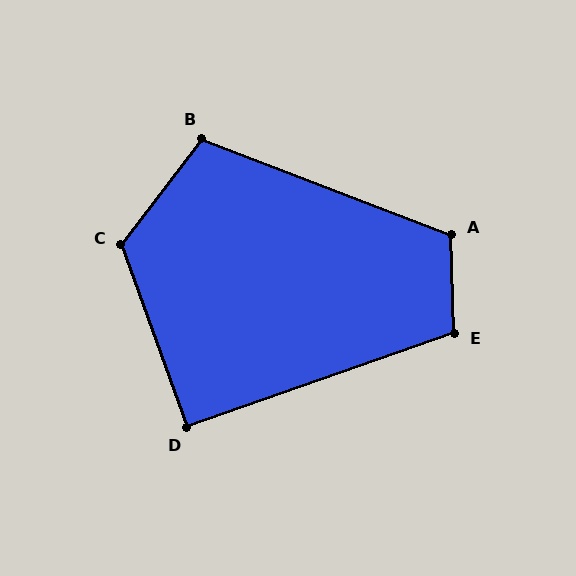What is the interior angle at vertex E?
Approximately 108 degrees (obtuse).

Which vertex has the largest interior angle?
C, at approximately 123 degrees.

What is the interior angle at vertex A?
Approximately 112 degrees (obtuse).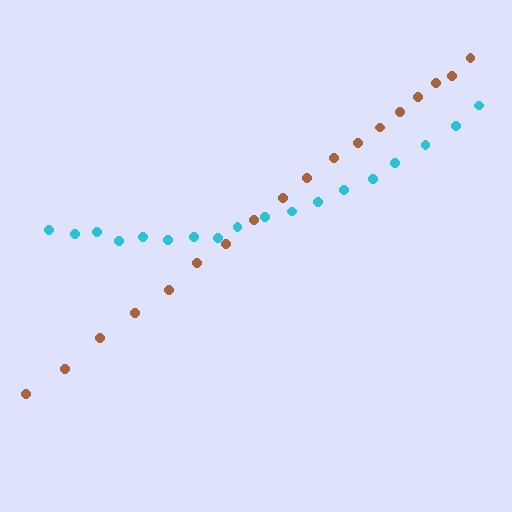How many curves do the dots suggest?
There are 2 distinct paths.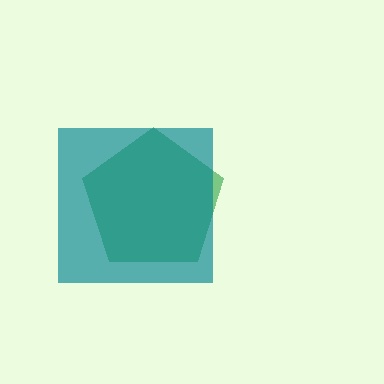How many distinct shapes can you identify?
There are 2 distinct shapes: a green pentagon, a teal square.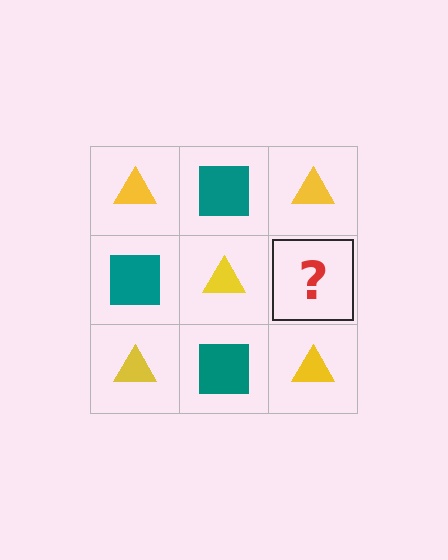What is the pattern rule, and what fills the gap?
The rule is that it alternates yellow triangle and teal square in a checkerboard pattern. The gap should be filled with a teal square.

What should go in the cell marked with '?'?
The missing cell should contain a teal square.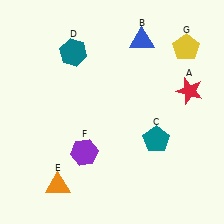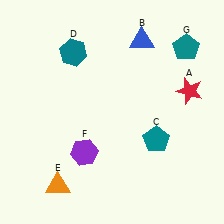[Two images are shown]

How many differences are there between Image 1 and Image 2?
There is 1 difference between the two images.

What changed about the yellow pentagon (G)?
In Image 1, G is yellow. In Image 2, it changed to teal.